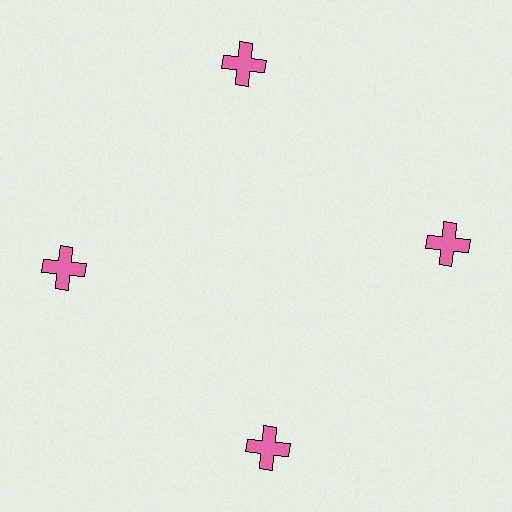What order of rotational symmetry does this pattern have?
This pattern has 4-fold rotational symmetry.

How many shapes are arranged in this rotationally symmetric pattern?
There are 4 shapes, arranged in 4 groups of 1.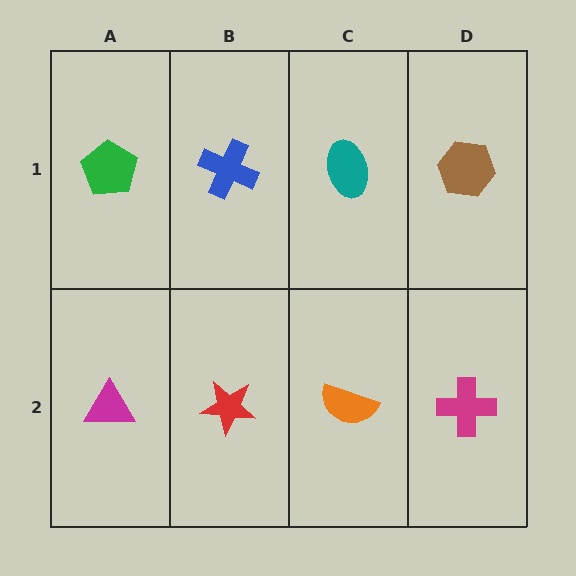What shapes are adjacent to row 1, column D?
A magenta cross (row 2, column D), a teal ellipse (row 1, column C).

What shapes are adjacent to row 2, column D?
A brown hexagon (row 1, column D), an orange semicircle (row 2, column C).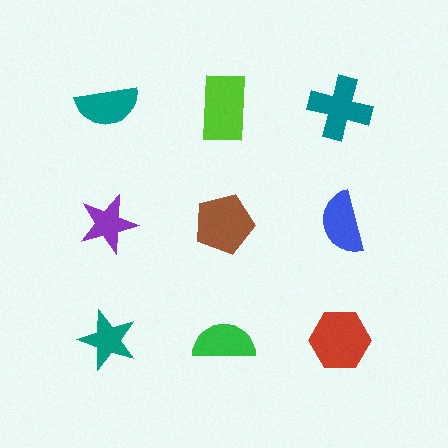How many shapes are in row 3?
3 shapes.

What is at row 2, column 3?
A blue semicircle.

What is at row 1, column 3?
A teal cross.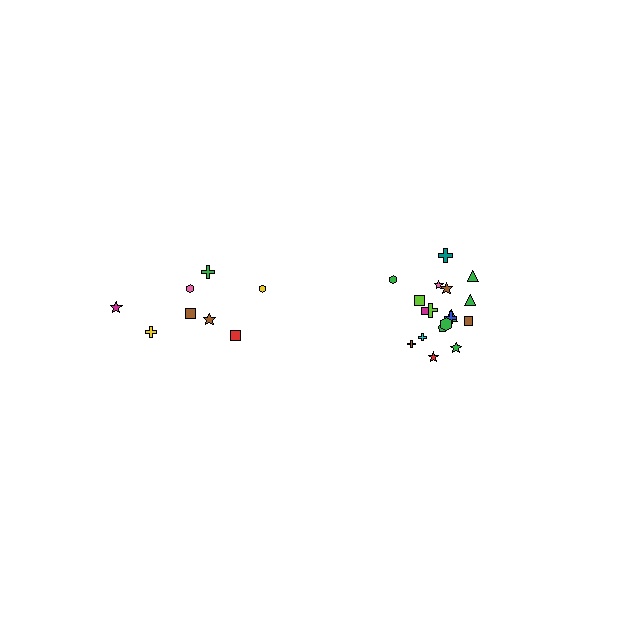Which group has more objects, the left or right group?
The right group.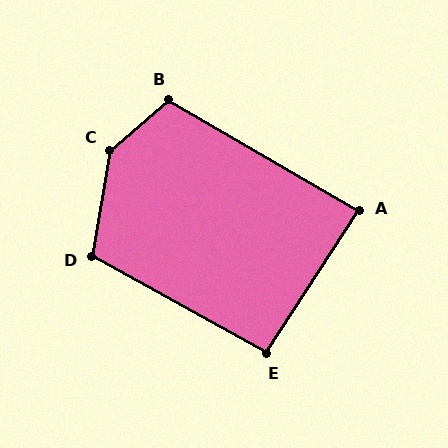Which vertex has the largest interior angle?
C, at approximately 140 degrees.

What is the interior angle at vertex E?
Approximately 94 degrees (approximately right).